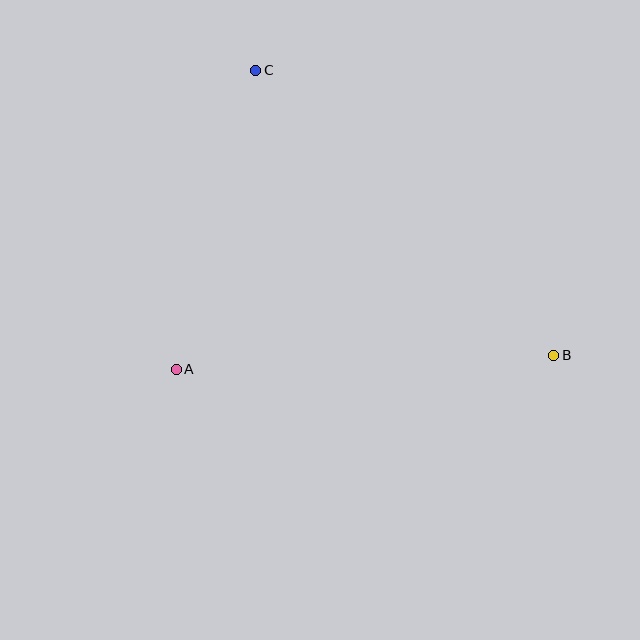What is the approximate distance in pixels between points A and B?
The distance between A and B is approximately 378 pixels.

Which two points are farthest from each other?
Points B and C are farthest from each other.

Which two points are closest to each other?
Points A and C are closest to each other.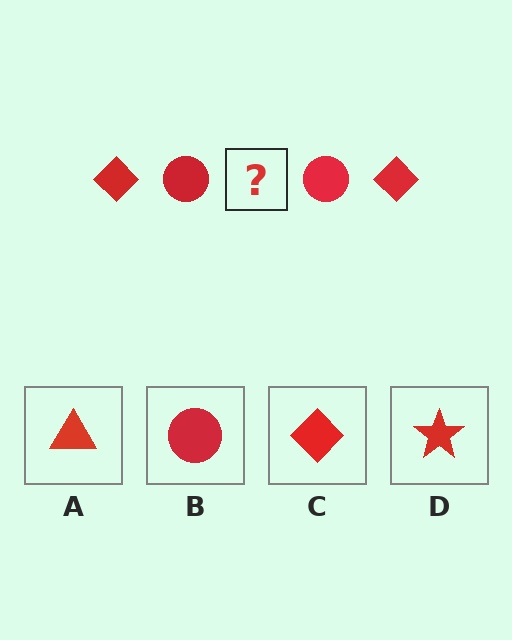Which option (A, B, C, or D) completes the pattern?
C.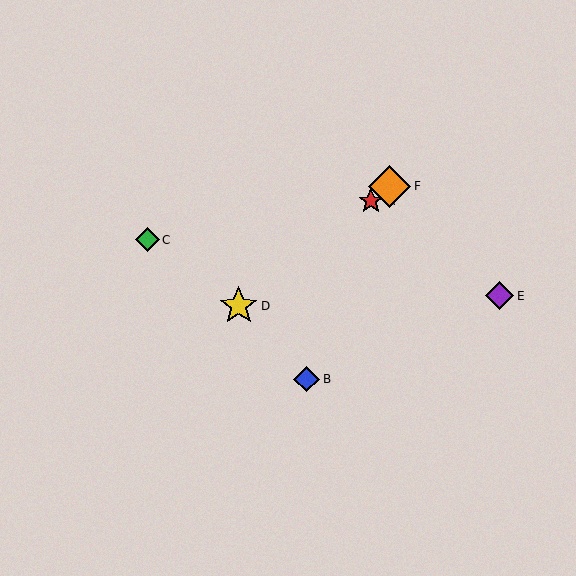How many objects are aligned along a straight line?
3 objects (A, D, F) are aligned along a straight line.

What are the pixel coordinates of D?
Object D is at (239, 306).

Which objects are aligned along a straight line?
Objects A, D, F are aligned along a straight line.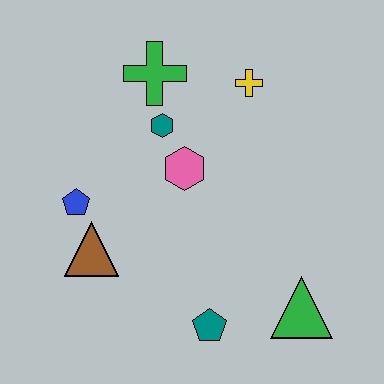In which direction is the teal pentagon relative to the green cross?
The teal pentagon is below the green cross.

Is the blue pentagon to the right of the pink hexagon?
No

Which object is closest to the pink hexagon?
The teal hexagon is closest to the pink hexagon.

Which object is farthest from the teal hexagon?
The green triangle is farthest from the teal hexagon.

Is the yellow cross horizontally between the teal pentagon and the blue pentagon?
No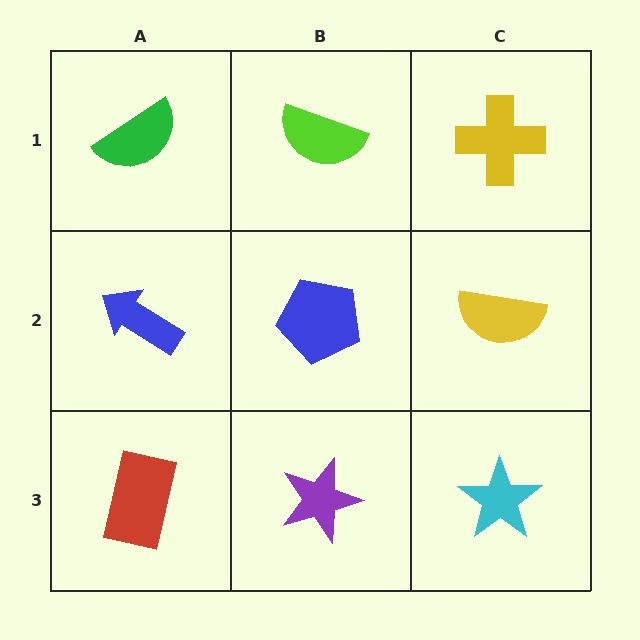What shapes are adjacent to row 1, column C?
A yellow semicircle (row 2, column C), a lime semicircle (row 1, column B).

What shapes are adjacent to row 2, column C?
A yellow cross (row 1, column C), a cyan star (row 3, column C), a blue pentagon (row 2, column B).